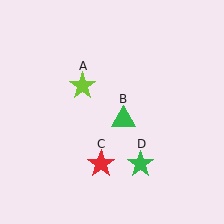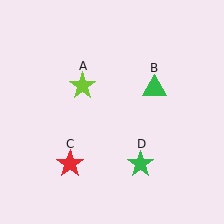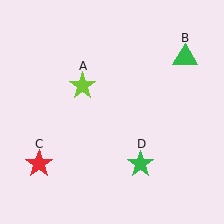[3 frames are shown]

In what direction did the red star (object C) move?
The red star (object C) moved left.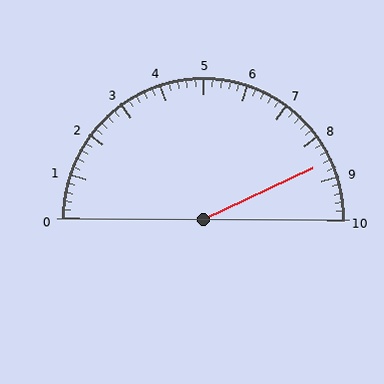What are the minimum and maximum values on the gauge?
The gauge ranges from 0 to 10.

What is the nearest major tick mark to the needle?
The nearest major tick mark is 9.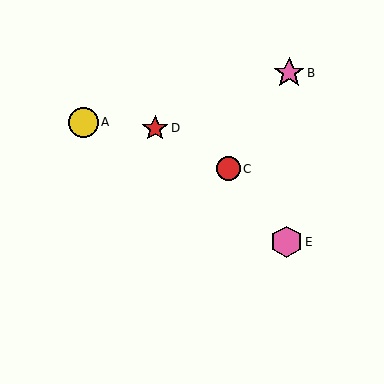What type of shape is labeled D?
Shape D is a red star.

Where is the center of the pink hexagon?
The center of the pink hexagon is at (287, 242).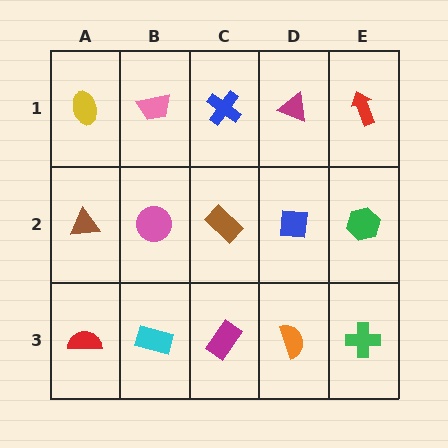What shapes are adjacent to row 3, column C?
A brown rectangle (row 2, column C), a cyan rectangle (row 3, column B), an orange semicircle (row 3, column D).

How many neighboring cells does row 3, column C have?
3.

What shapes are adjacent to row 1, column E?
A green hexagon (row 2, column E), a magenta triangle (row 1, column D).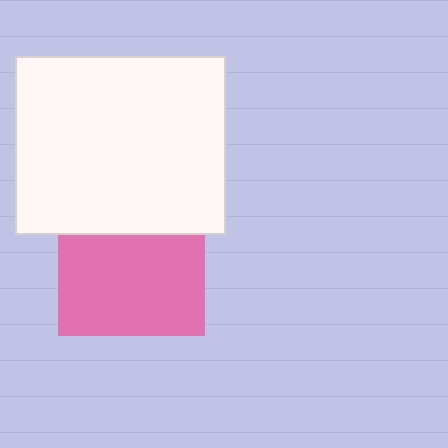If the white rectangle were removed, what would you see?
You would see the complete pink square.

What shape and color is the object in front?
The object in front is a white rectangle.